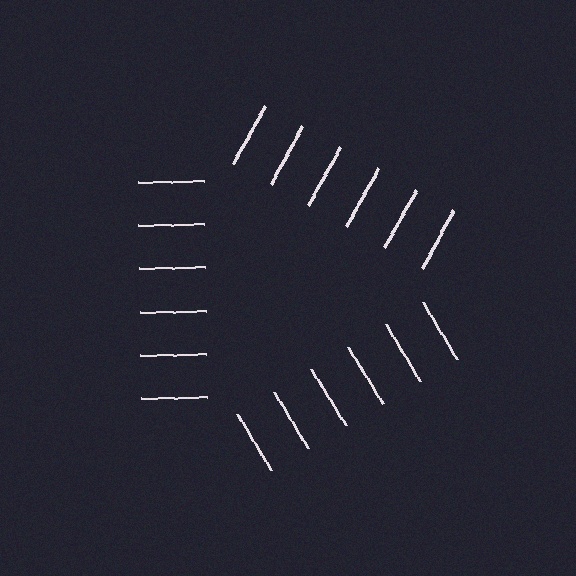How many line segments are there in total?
18 — 6 along each of the 3 edges.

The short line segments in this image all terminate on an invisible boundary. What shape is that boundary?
An illusory triangle — the line segments terminate on its edges but no continuous stroke is drawn.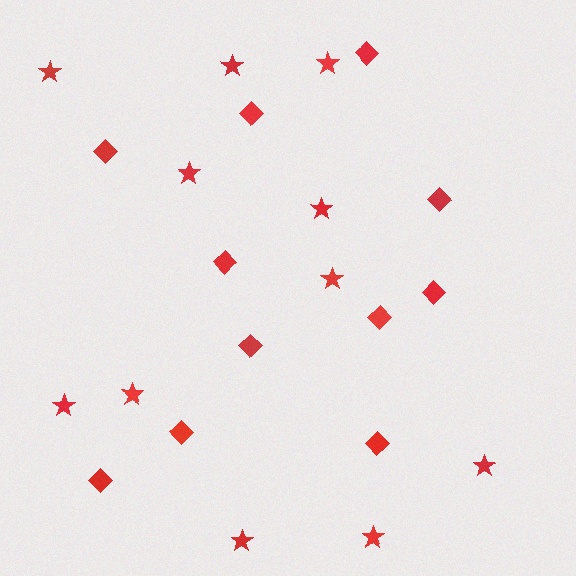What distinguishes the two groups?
There are 2 groups: one group of diamonds (11) and one group of stars (11).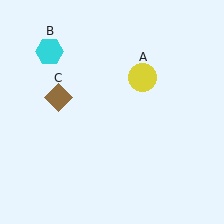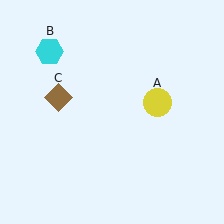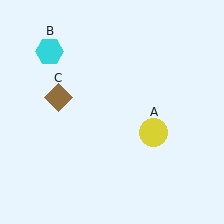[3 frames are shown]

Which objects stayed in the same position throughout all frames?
Cyan hexagon (object B) and brown diamond (object C) remained stationary.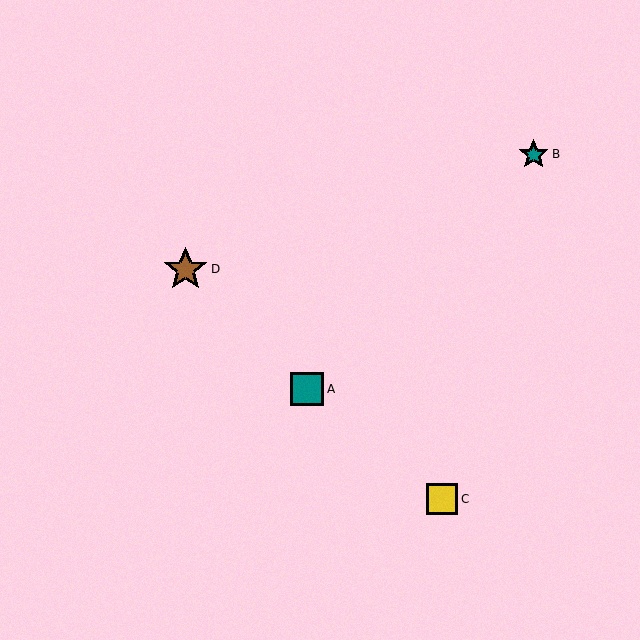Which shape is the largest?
The brown star (labeled D) is the largest.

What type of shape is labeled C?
Shape C is a yellow square.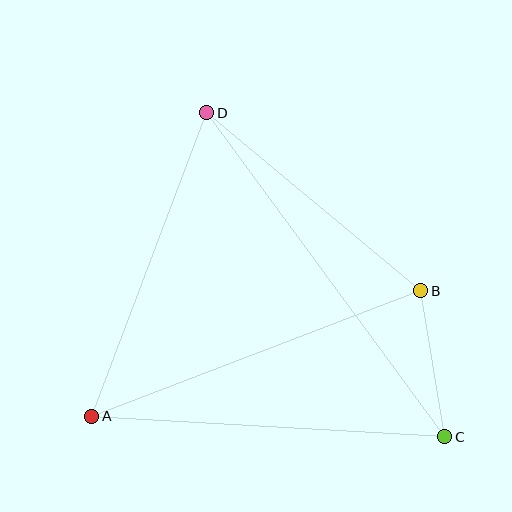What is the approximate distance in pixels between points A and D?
The distance between A and D is approximately 325 pixels.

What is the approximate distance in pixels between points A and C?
The distance between A and C is approximately 353 pixels.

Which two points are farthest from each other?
Points C and D are farthest from each other.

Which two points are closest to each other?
Points B and C are closest to each other.